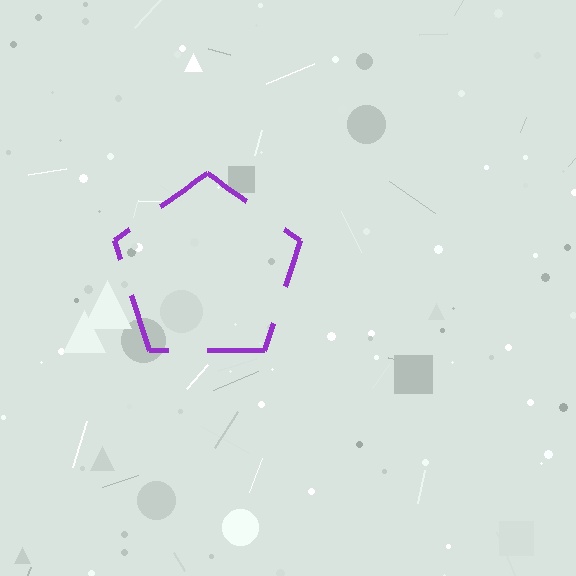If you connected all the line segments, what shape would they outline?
They would outline a pentagon.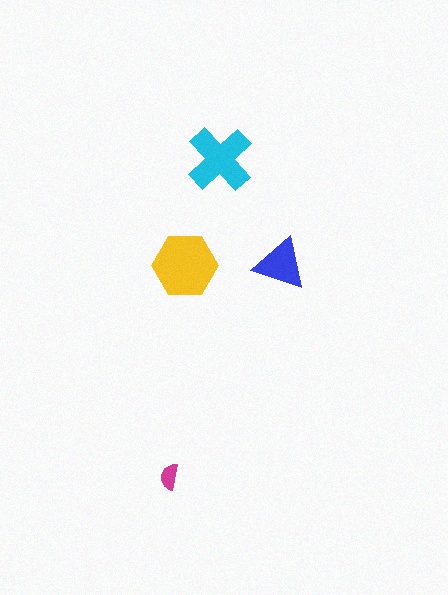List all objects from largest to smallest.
The yellow hexagon, the cyan cross, the blue triangle, the magenta semicircle.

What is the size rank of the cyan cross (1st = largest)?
2nd.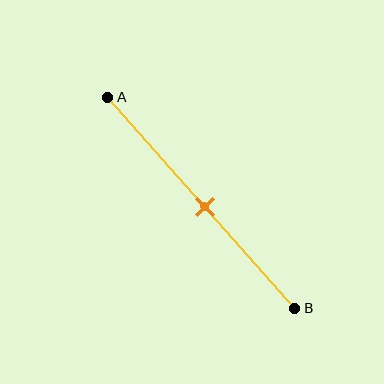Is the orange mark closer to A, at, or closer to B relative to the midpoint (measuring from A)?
The orange mark is approximately at the midpoint of segment AB.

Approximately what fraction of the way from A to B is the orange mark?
The orange mark is approximately 50% of the way from A to B.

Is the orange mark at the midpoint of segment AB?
Yes, the mark is approximately at the midpoint.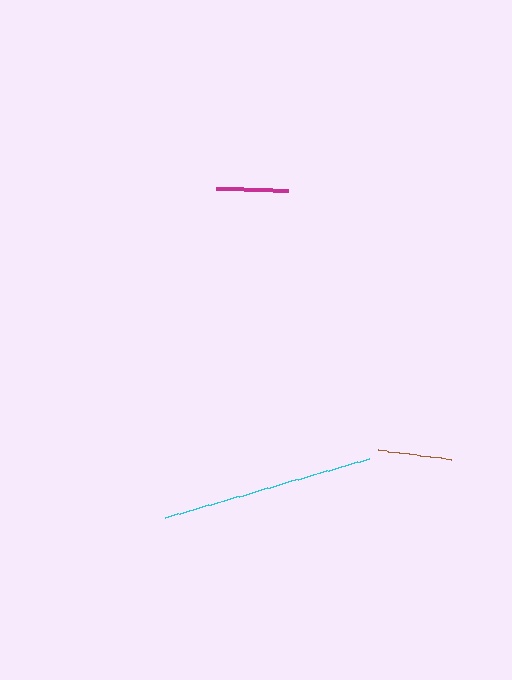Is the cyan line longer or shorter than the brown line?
The cyan line is longer than the brown line.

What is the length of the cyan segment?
The cyan segment is approximately 212 pixels long.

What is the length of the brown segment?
The brown segment is approximately 73 pixels long.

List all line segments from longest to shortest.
From longest to shortest: cyan, brown, magenta.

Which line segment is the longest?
The cyan line is the longest at approximately 212 pixels.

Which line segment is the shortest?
The magenta line is the shortest at approximately 71 pixels.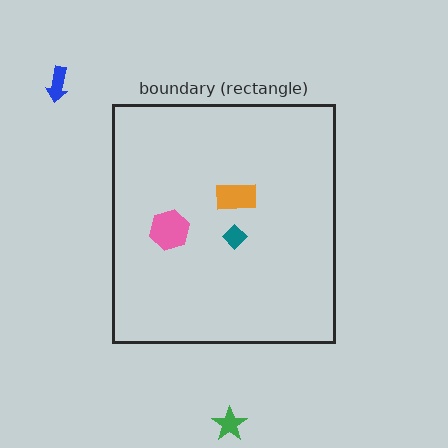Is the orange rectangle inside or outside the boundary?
Inside.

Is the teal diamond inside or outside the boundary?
Inside.